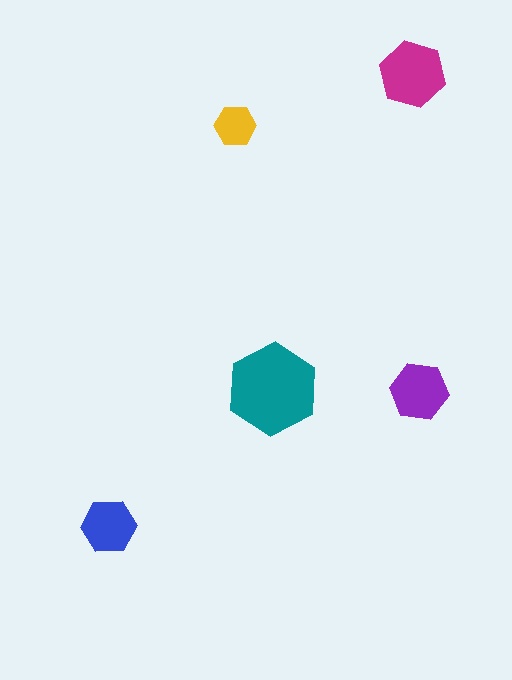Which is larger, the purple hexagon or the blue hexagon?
The purple one.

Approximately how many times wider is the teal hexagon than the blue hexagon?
About 1.5 times wider.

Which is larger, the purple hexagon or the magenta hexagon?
The magenta one.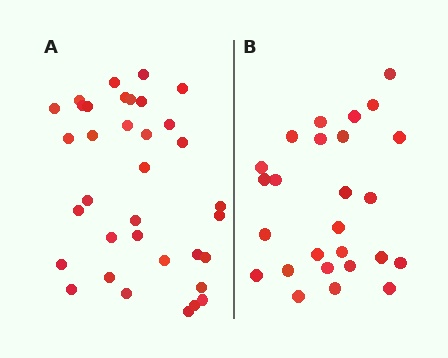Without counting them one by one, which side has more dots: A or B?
Region A (the left region) has more dots.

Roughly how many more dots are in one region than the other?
Region A has roughly 8 or so more dots than region B.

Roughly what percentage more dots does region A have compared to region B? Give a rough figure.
About 35% more.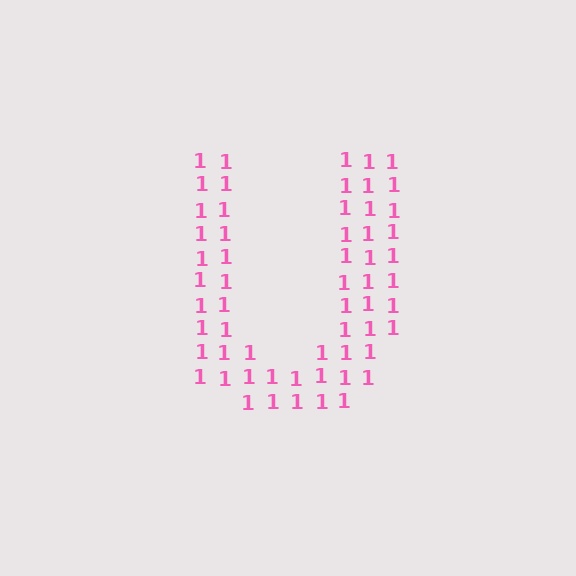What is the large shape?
The large shape is the letter U.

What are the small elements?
The small elements are digit 1's.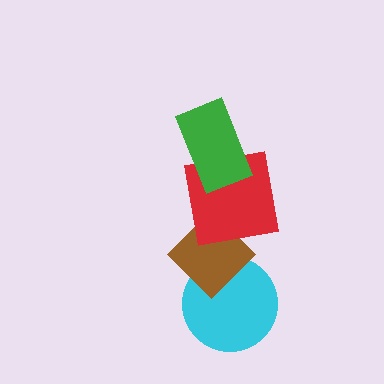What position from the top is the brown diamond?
The brown diamond is 3rd from the top.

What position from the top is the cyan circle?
The cyan circle is 4th from the top.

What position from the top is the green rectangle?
The green rectangle is 1st from the top.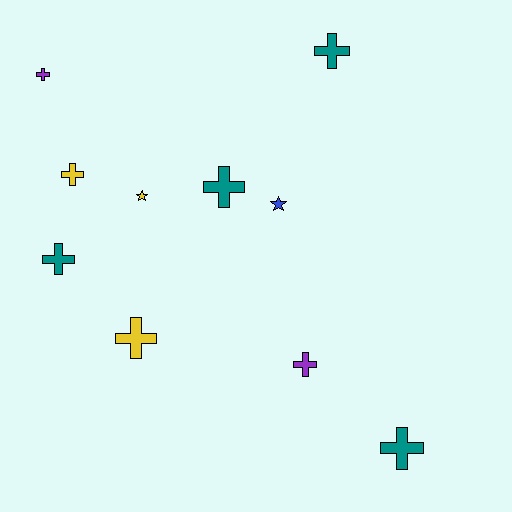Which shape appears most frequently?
Cross, with 8 objects.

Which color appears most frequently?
Teal, with 4 objects.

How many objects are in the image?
There are 10 objects.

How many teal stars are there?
There are no teal stars.